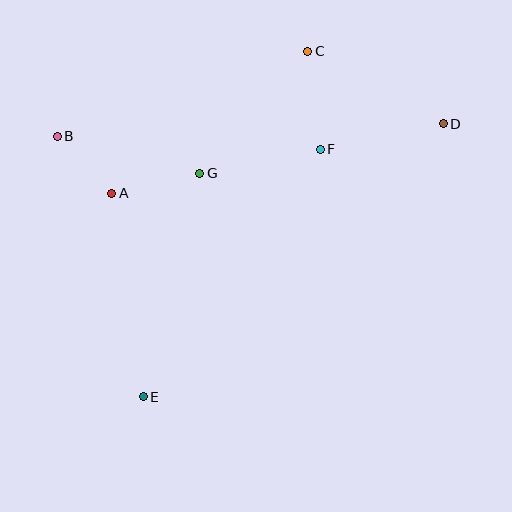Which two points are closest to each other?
Points A and B are closest to each other.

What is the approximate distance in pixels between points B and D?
The distance between B and D is approximately 386 pixels.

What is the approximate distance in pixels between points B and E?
The distance between B and E is approximately 274 pixels.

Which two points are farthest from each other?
Points D and E are farthest from each other.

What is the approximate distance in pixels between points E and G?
The distance between E and G is approximately 231 pixels.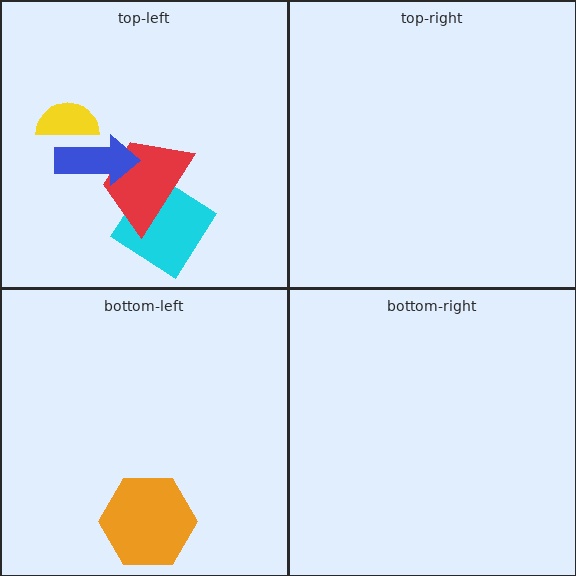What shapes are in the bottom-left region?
The orange hexagon.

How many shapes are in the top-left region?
4.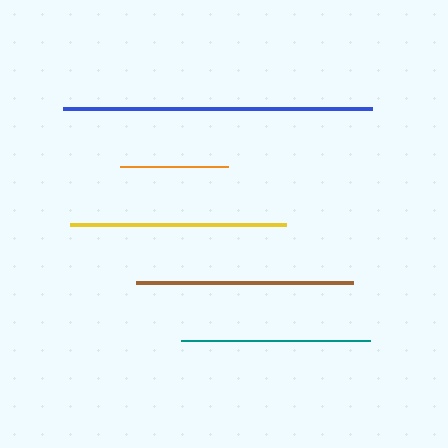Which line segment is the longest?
The blue line is the longest at approximately 309 pixels.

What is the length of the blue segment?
The blue segment is approximately 309 pixels long.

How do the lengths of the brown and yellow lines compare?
The brown and yellow lines are approximately the same length.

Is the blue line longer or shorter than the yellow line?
The blue line is longer than the yellow line.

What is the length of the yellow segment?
The yellow segment is approximately 216 pixels long.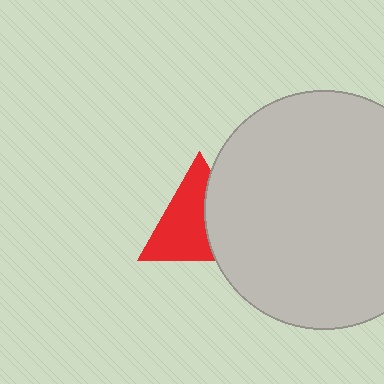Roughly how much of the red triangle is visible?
About half of it is visible (roughly 61%).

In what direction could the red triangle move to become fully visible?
The red triangle could move left. That would shift it out from behind the light gray circle entirely.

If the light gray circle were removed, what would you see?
You would see the complete red triangle.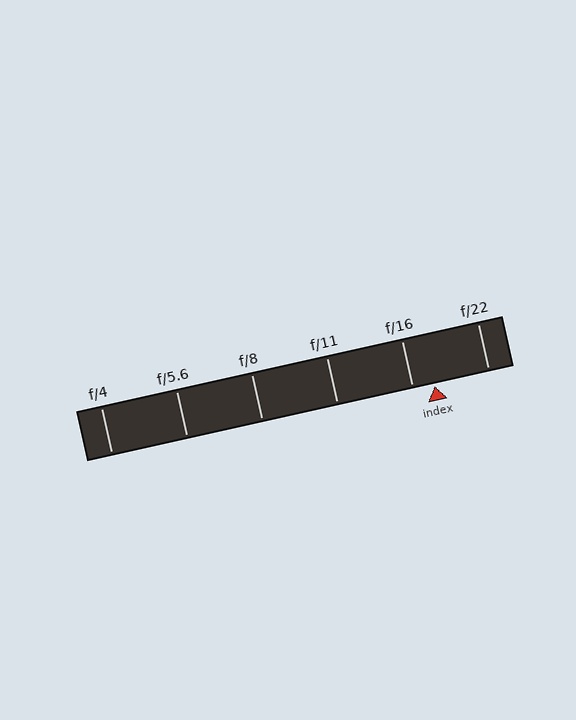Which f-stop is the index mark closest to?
The index mark is closest to f/16.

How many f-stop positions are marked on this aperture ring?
There are 6 f-stop positions marked.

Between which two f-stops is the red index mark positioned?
The index mark is between f/16 and f/22.